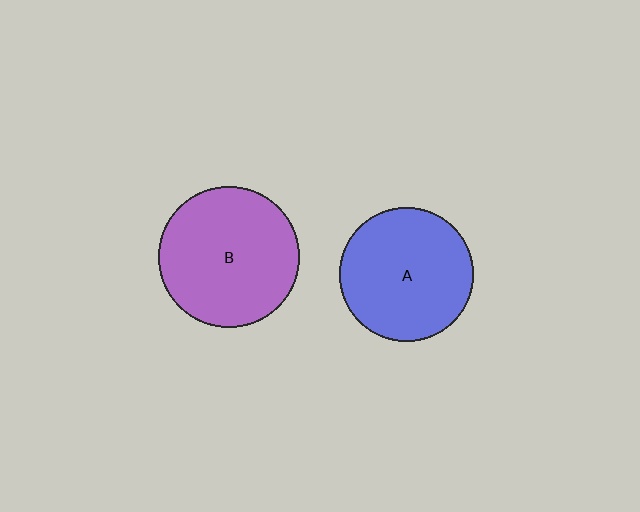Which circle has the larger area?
Circle B (purple).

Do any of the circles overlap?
No, none of the circles overlap.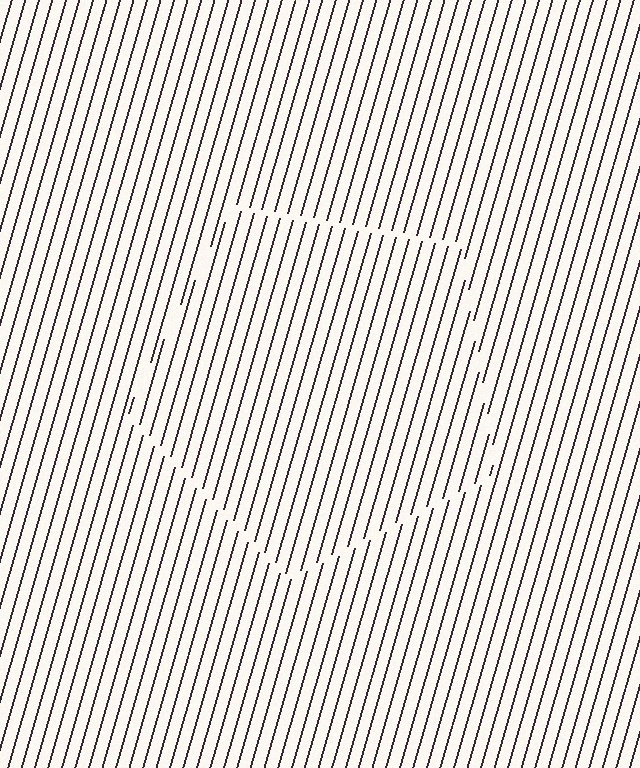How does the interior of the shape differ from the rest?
The interior of the shape contains the same grating, shifted by half a period — the contour is defined by the phase discontinuity where line-ends from the inner and outer gratings abut.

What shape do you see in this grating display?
An illusory pentagon. The interior of the shape contains the same grating, shifted by half a period — the contour is defined by the phase discontinuity where line-ends from the inner and outer gratings abut.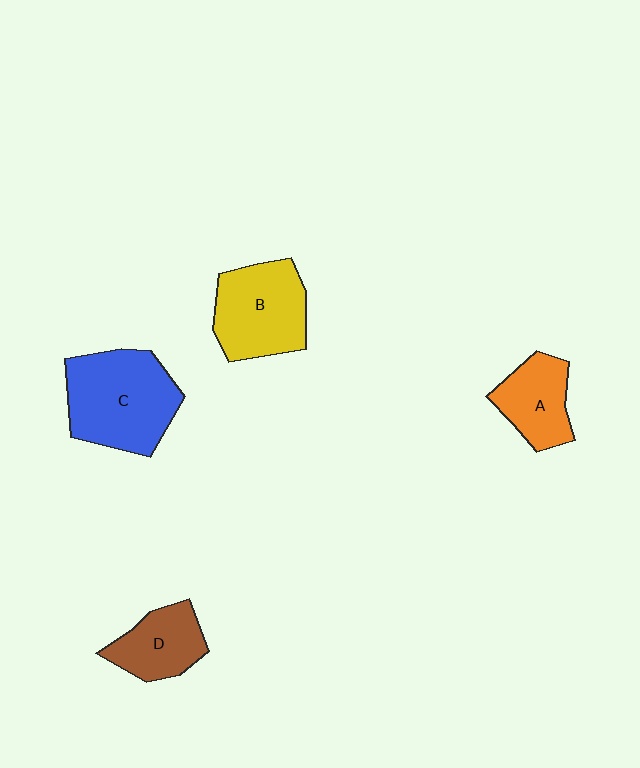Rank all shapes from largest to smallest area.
From largest to smallest: C (blue), B (yellow), A (orange), D (brown).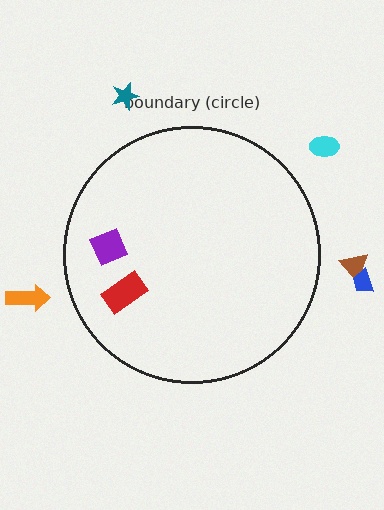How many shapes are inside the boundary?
2 inside, 5 outside.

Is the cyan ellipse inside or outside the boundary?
Outside.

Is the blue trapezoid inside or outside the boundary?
Outside.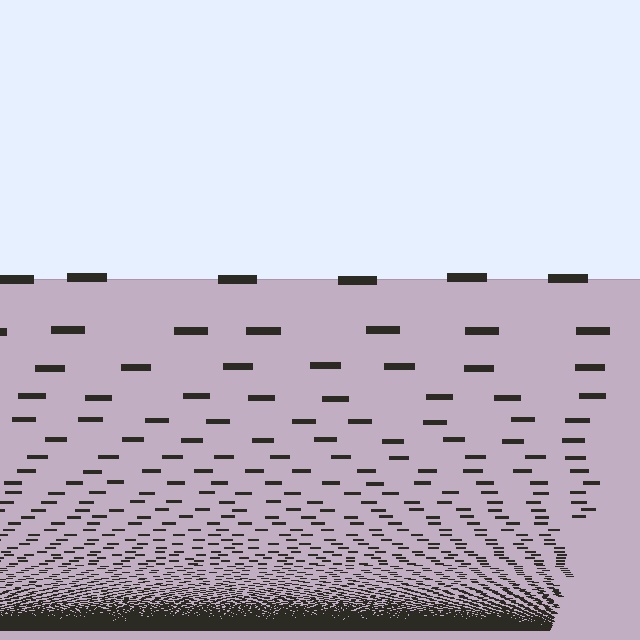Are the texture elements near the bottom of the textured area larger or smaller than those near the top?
Smaller. The gradient is inverted — elements near the bottom are smaller and denser.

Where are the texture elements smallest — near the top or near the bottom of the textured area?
Near the bottom.